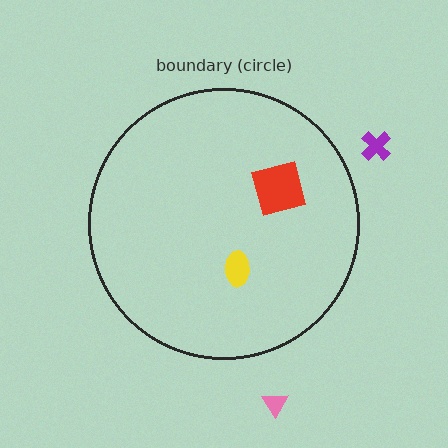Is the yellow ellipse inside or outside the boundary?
Inside.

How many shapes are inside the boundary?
2 inside, 2 outside.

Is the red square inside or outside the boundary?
Inside.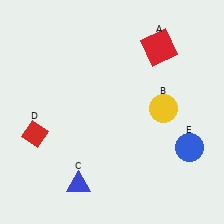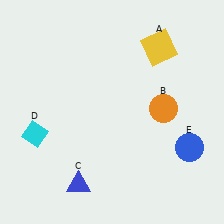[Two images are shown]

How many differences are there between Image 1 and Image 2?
There are 3 differences between the two images.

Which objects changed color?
A changed from red to yellow. B changed from yellow to orange. D changed from red to cyan.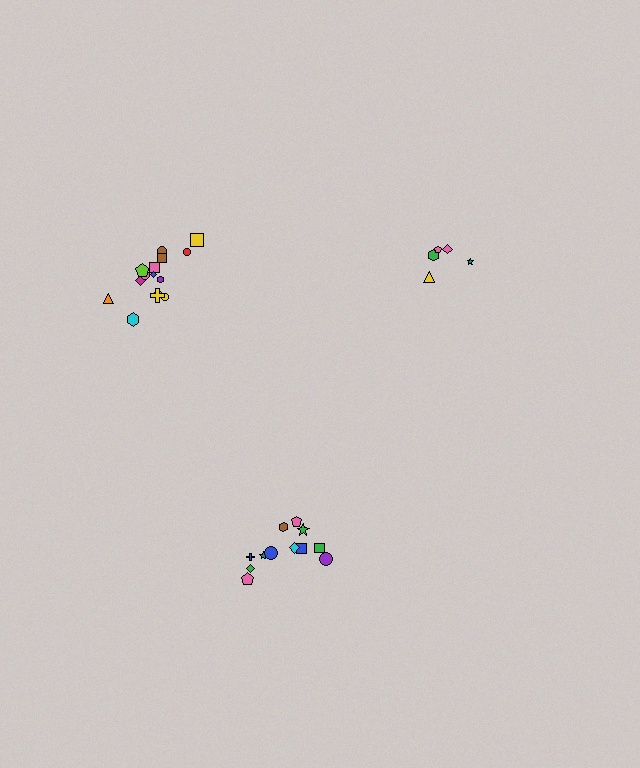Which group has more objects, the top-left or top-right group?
The top-left group.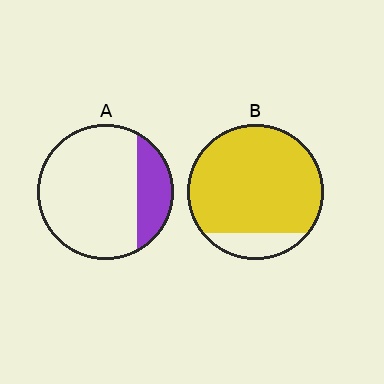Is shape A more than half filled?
No.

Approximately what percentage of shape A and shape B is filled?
A is approximately 20% and B is approximately 85%.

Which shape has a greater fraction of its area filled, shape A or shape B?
Shape B.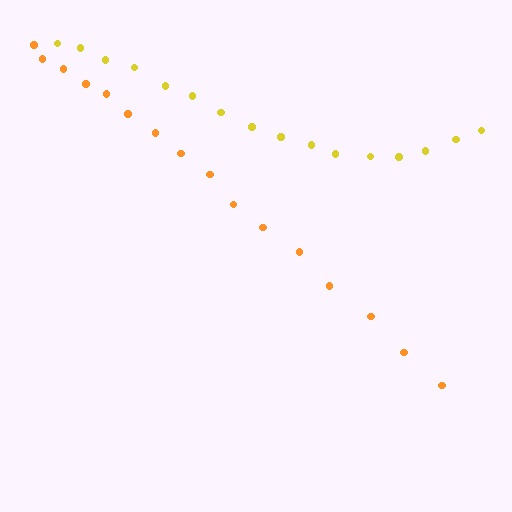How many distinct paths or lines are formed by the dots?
There are 2 distinct paths.